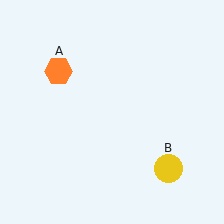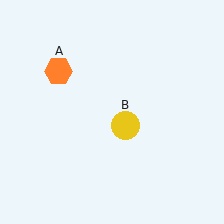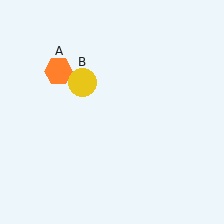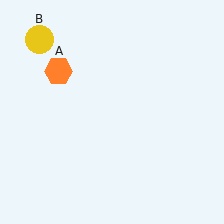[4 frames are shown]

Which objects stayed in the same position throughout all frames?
Orange hexagon (object A) remained stationary.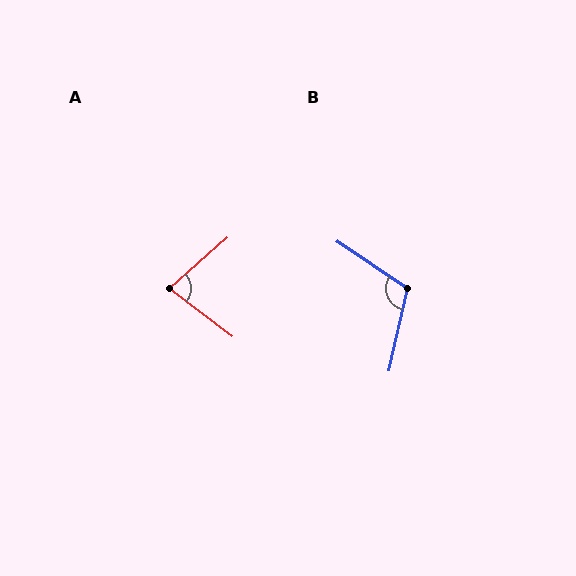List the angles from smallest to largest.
A (78°), B (111°).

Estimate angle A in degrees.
Approximately 78 degrees.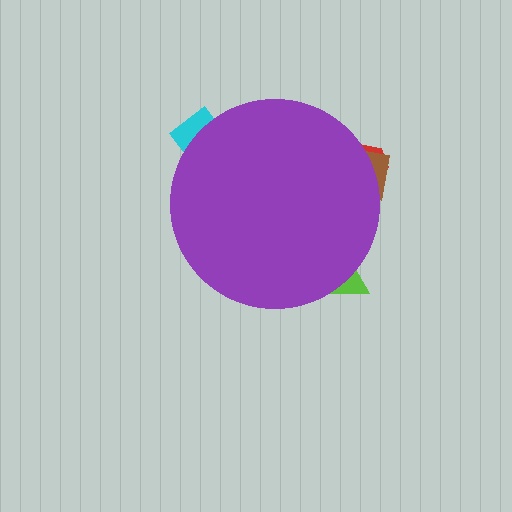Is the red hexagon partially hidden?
Yes, the red hexagon is partially hidden behind the purple circle.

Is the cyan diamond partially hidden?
Yes, the cyan diamond is partially hidden behind the purple circle.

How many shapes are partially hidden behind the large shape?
4 shapes are partially hidden.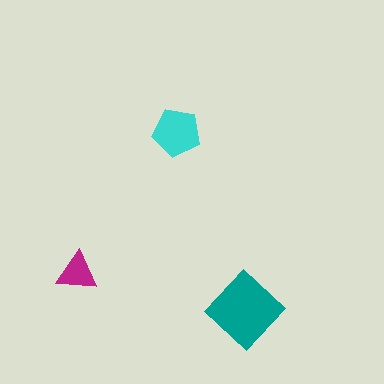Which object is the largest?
The teal diamond.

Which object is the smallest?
The magenta triangle.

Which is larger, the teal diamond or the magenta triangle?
The teal diamond.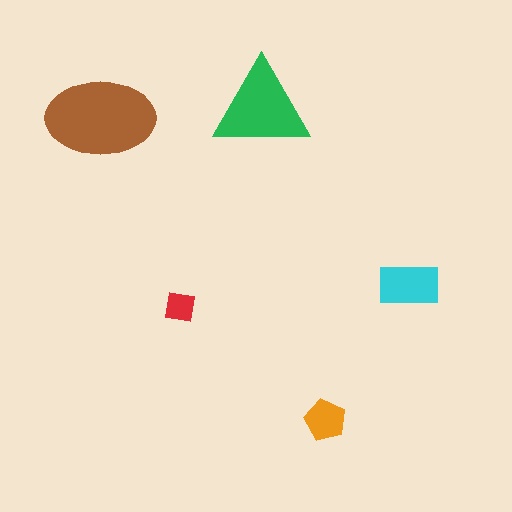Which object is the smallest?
The red square.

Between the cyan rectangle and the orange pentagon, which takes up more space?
The cyan rectangle.